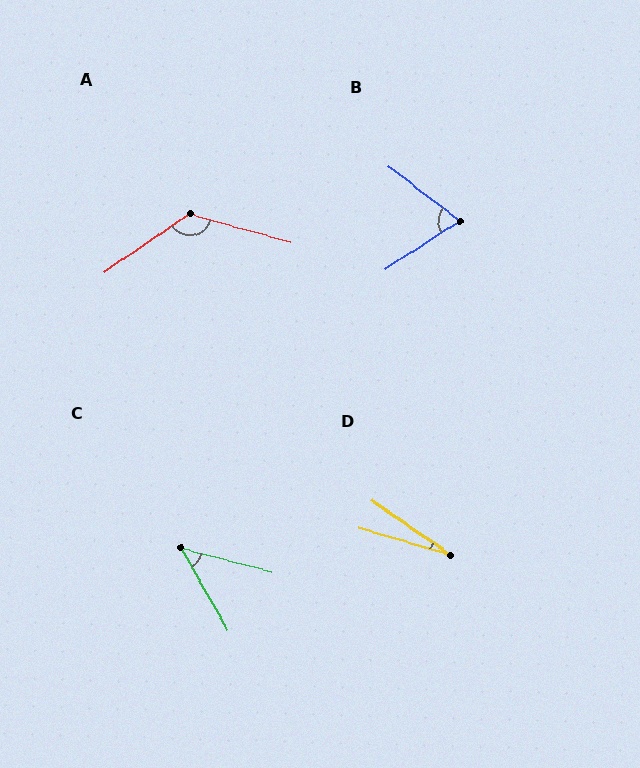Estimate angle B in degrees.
Approximately 70 degrees.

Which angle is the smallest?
D, at approximately 18 degrees.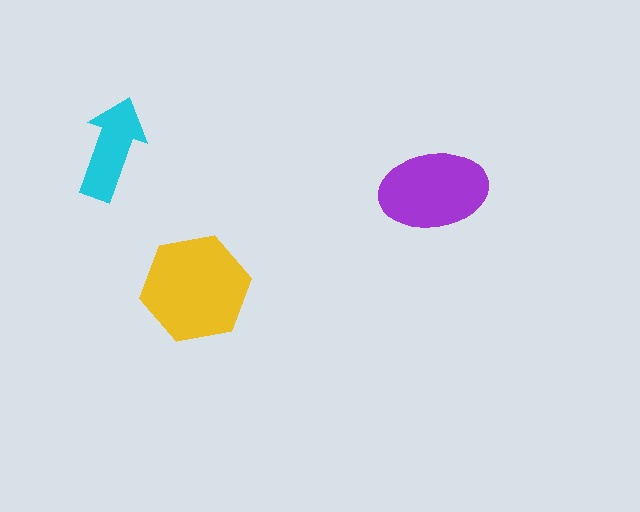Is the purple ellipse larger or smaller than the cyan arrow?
Larger.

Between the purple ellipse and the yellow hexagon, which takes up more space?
The yellow hexagon.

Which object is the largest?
The yellow hexagon.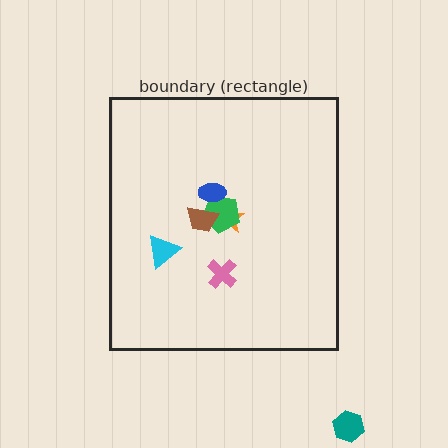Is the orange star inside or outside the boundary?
Inside.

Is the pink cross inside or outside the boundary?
Inside.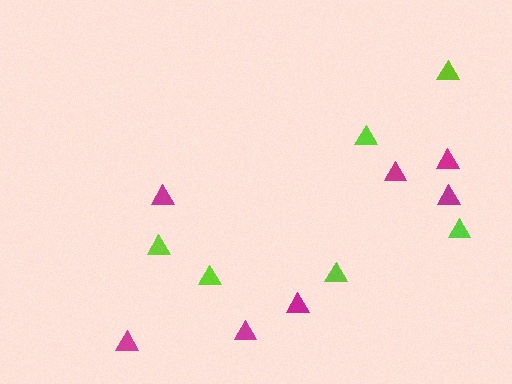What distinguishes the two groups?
There are 2 groups: one group of lime triangles (6) and one group of magenta triangles (7).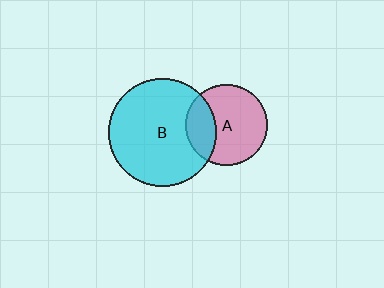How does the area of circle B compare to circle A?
Approximately 1.8 times.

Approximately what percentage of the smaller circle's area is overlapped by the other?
Approximately 25%.